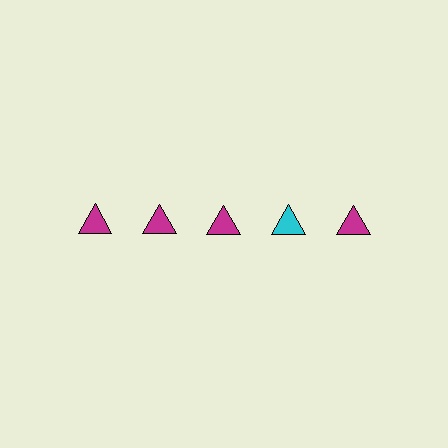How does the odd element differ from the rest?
It has a different color: cyan instead of magenta.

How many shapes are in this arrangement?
There are 5 shapes arranged in a grid pattern.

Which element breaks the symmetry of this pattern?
The cyan triangle in the top row, second from right column breaks the symmetry. All other shapes are magenta triangles.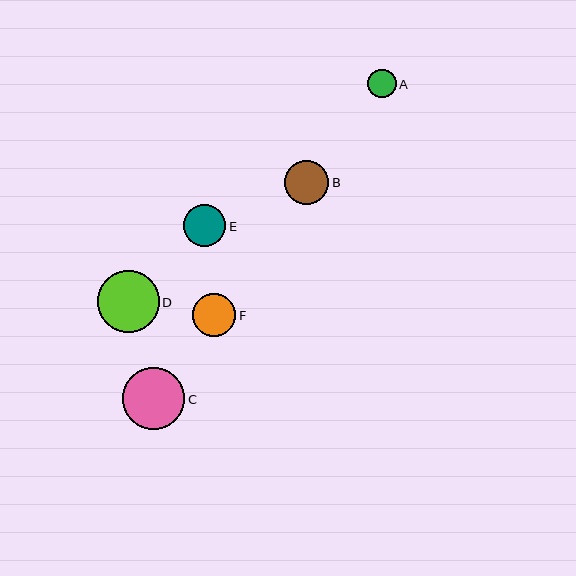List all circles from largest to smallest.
From largest to smallest: D, C, B, F, E, A.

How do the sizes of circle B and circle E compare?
Circle B and circle E are approximately the same size.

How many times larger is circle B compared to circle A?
Circle B is approximately 1.6 times the size of circle A.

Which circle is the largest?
Circle D is the largest with a size of approximately 62 pixels.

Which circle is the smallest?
Circle A is the smallest with a size of approximately 28 pixels.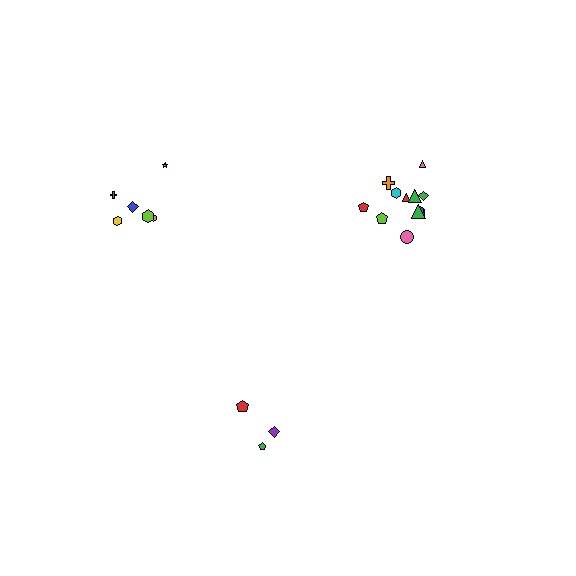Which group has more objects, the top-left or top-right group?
The top-right group.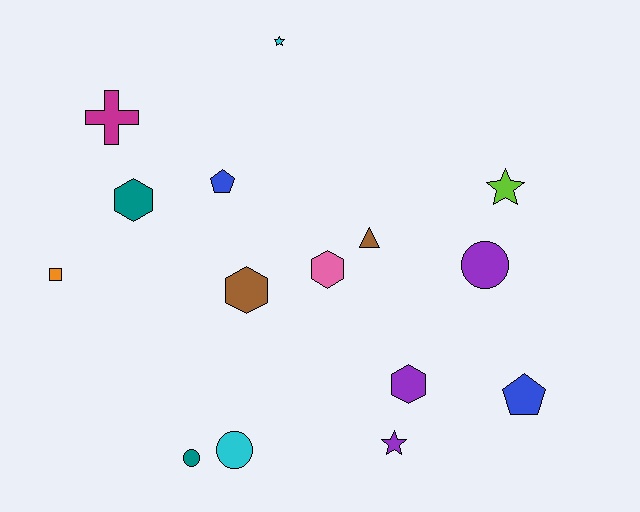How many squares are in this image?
There is 1 square.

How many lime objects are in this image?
There is 1 lime object.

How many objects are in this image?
There are 15 objects.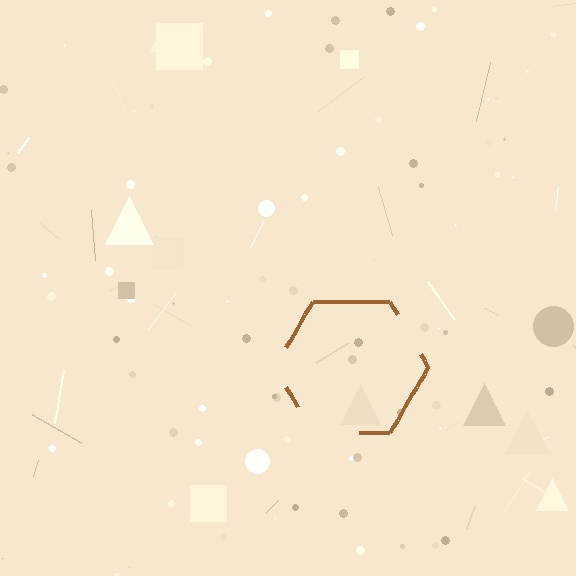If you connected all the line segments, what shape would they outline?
They would outline a hexagon.